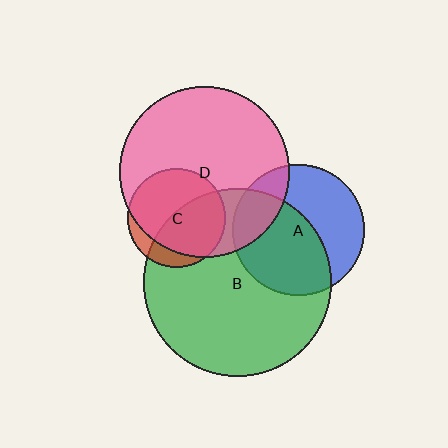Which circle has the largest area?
Circle B (green).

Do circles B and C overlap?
Yes.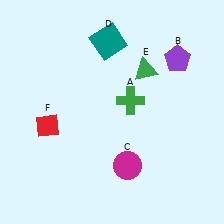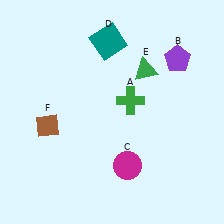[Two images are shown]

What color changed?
The diamond (F) changed from red in Image 1 to brown in Image 2.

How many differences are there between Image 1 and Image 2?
There is 1 difference between the two images.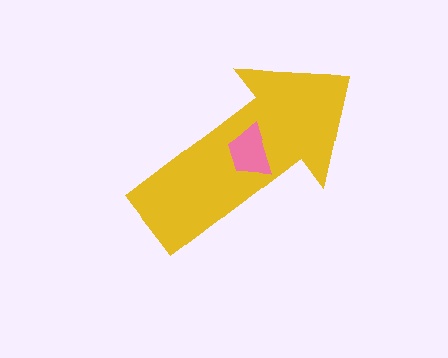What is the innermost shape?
The pink trapezoid.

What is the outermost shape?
The yellow arrow.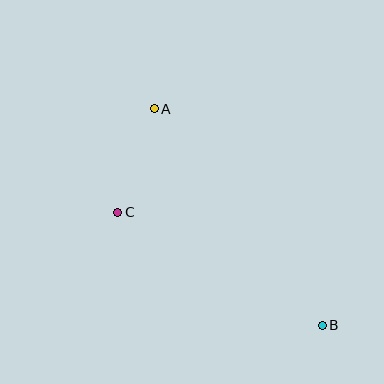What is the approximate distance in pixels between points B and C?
The distance between B and C is approximately 234 pixels.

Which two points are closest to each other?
Points A and C are closest to each other.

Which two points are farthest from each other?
Points A and B are farthest from each other.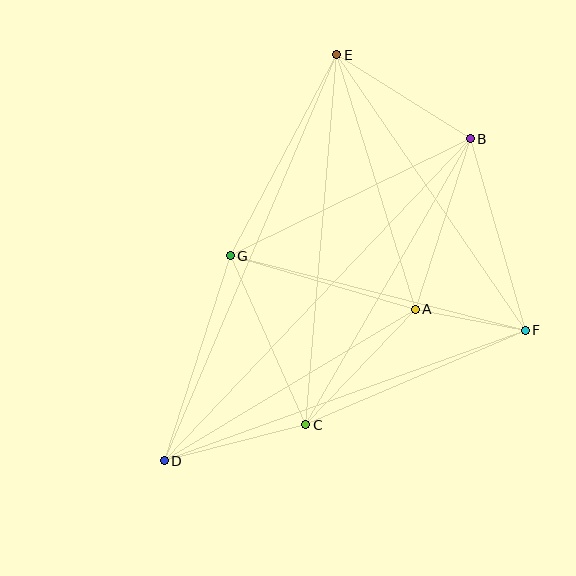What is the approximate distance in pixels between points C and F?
The distance between C and F is approximately 239 pixels.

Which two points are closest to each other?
Points A and F are closest to each other.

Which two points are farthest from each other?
Points B and D are farthest from each other.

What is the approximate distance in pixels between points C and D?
The distance between C and D is approximately 146 pixels.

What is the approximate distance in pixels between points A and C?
The distance between A and C is approximately 159 pixels.